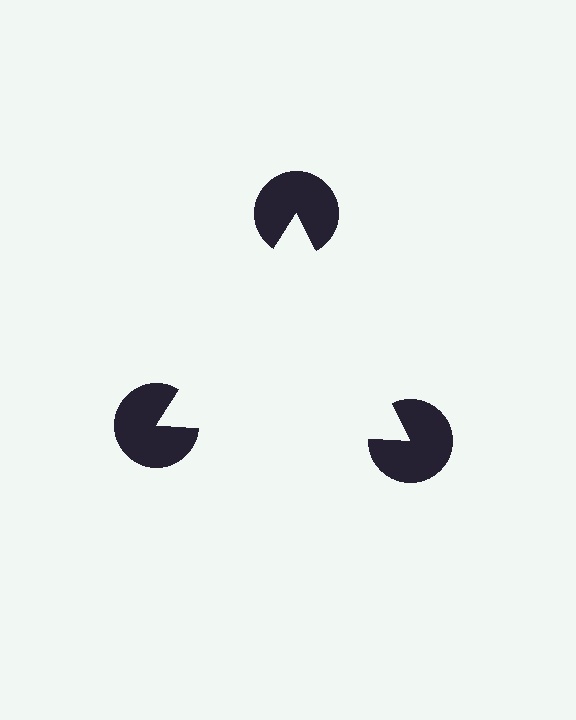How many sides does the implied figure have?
3 sides.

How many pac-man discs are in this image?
There are 3 — one at each vertex of the illusory triangle.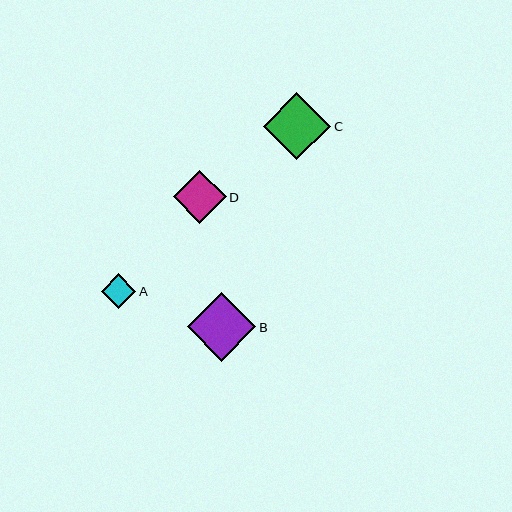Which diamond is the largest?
Diamond B is the largest with a size of approximately 69 pixels.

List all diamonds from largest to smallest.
From largest to smallest: B, C, D, A.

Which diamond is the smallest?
Diamond A is the smallest with a size of approximately 35 pixels.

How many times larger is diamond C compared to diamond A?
Diamond C is approximately 1.9 times the size of diamond A.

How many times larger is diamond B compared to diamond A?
Diamond B is approximately 2.0 times the size of diamond A.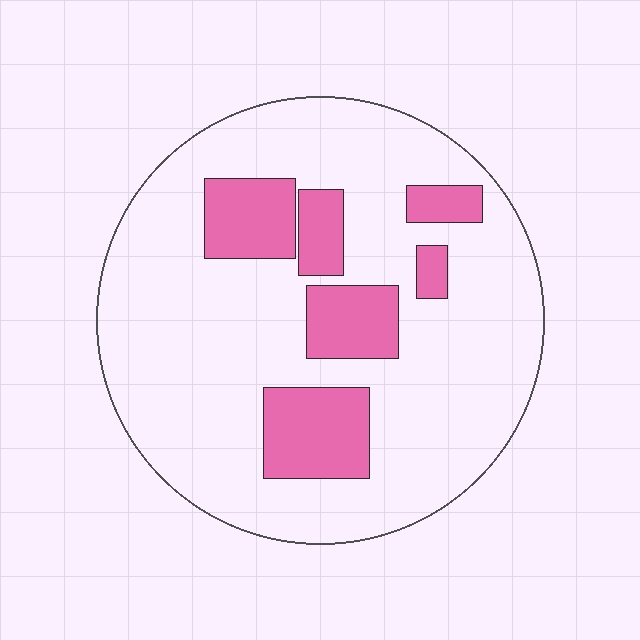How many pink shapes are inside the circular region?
6.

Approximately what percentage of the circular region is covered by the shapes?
Approximately 20%.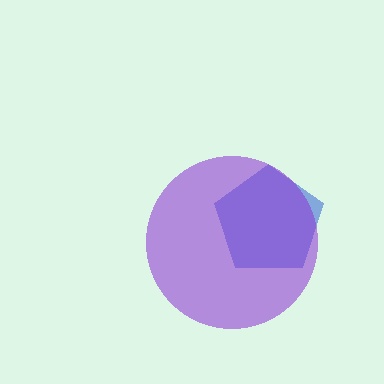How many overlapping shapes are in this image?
There are 2 overlapping shapes in the image.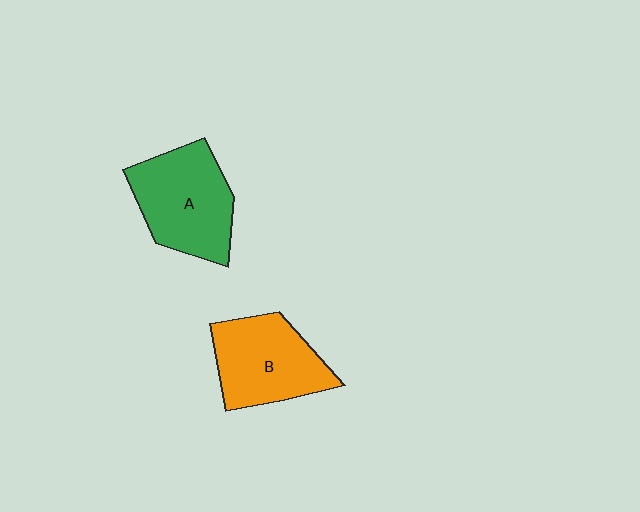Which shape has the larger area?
Shape A (green).